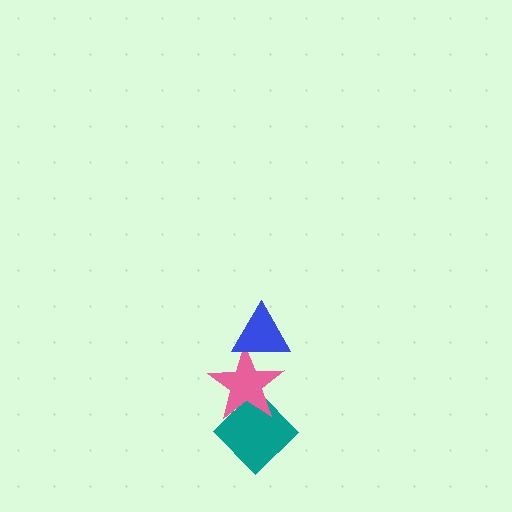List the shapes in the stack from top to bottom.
From top to bottom: the blue triangle, the pink star, the teal diamond.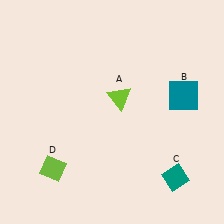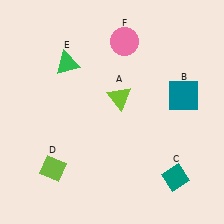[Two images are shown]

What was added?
A green triangle (E), a pink circle (F) were added in Image 2.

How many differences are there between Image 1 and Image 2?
There are 2 differences between the two images.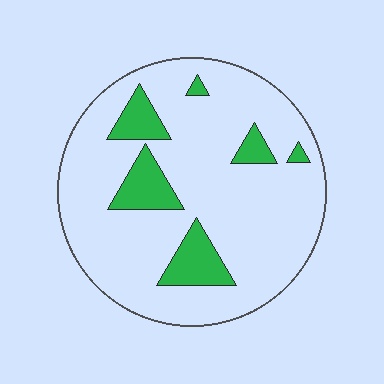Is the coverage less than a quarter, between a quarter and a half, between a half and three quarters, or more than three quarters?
Less than a quarter.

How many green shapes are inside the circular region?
6.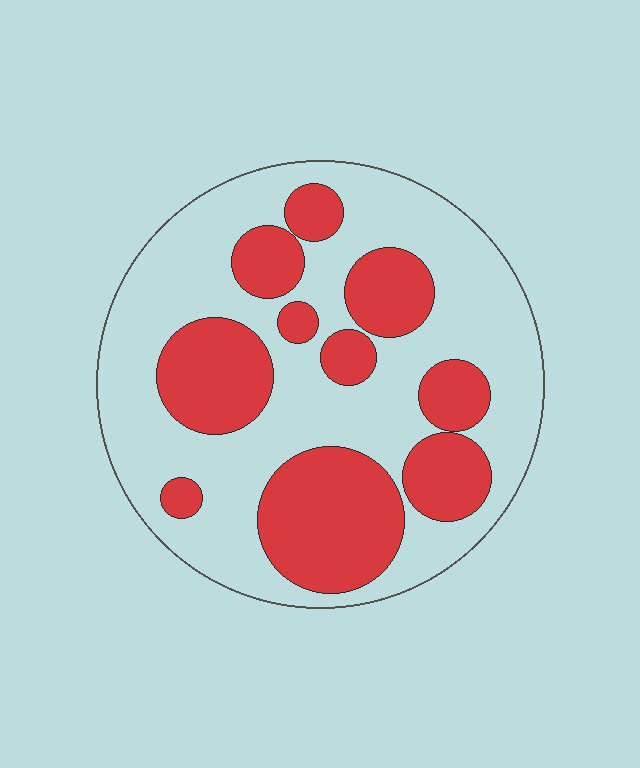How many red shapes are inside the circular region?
10.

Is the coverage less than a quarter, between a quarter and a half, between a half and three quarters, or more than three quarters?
Between a quarter and a half.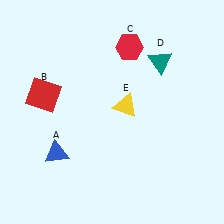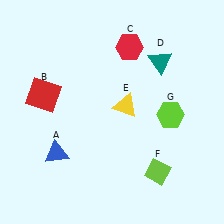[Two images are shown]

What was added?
A lime diamond (F), a lime hexagon (G) were added in Image 2.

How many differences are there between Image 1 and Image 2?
There are 2 differences between the two images.